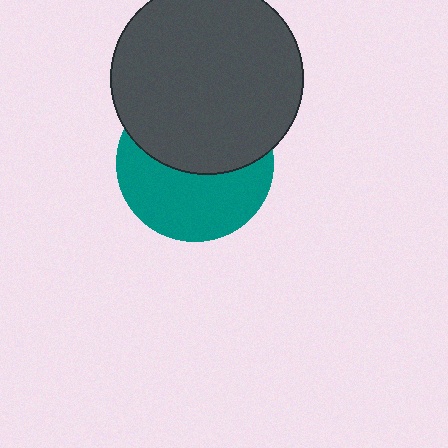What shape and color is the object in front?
The object in front is a dark gray circle.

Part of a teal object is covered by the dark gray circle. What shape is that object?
It is a circle.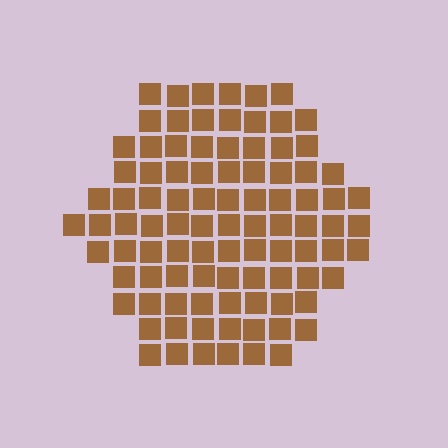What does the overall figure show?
The overall figure shows a hexagon.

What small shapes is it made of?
It is made of small squares.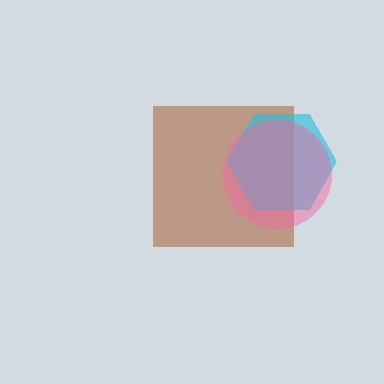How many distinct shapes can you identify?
There are 3 distinct shapes: a brown square, a cyan hexagon, a pink circle.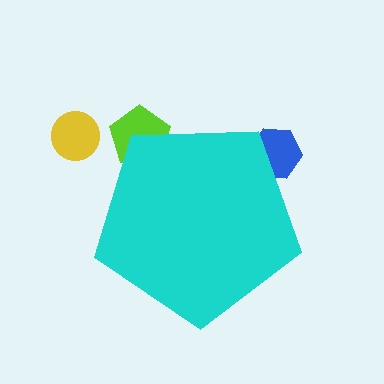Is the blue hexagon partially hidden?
Yes, the blue hexagon is partially hidden behind the cyan pentagon.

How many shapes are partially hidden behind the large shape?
2 shapes are partially hidden.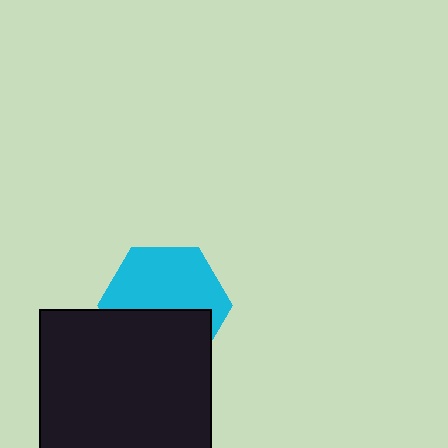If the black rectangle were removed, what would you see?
You would see the complete cyan hexagon.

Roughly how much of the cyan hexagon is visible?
About half of it is visible (roughly 57%).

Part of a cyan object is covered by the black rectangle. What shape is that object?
It is a hexagon.